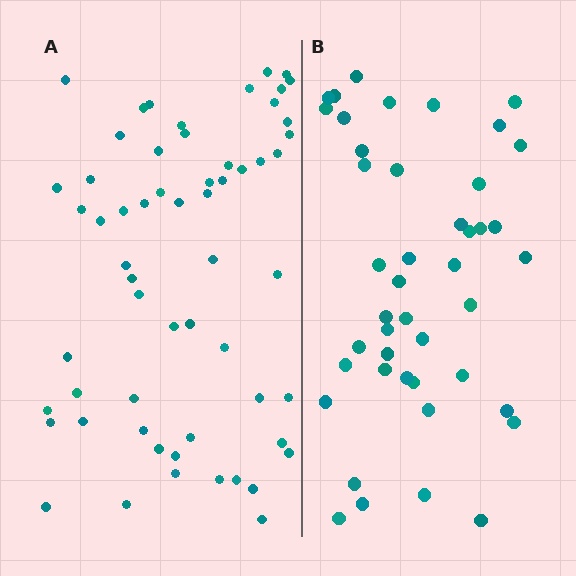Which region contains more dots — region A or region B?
Region A (the left region) has more dots.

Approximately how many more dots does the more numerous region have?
Region A has approximately 15 more dots than region B.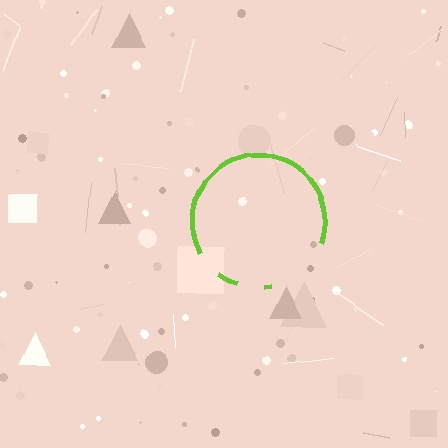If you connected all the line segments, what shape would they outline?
They would outline a circle.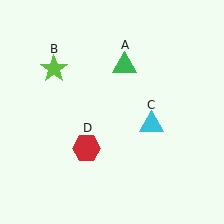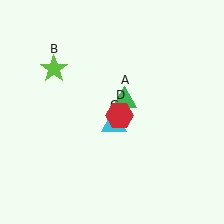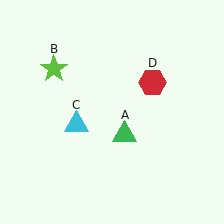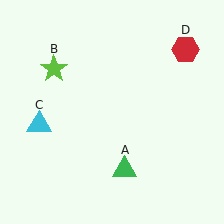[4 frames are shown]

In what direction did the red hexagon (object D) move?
The red hexagon (object D) moved up and to the right.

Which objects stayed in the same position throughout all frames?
Lime star (object B) remained stationary.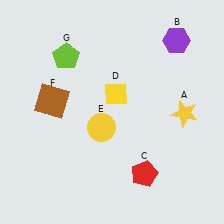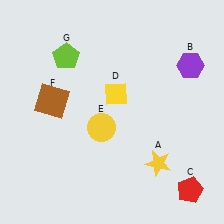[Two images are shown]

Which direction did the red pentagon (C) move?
The red pentagon (C) moved right.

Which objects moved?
The objects that moved are: the yellow star (A), the purple hexagon (B), the red pentagon (C).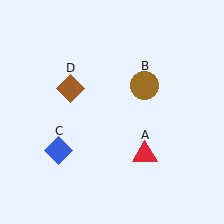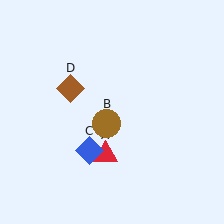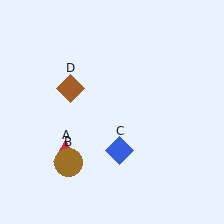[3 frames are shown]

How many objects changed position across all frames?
3 objects changed position: red triangle (object A), brown circle (object B), blue diamond (object C).